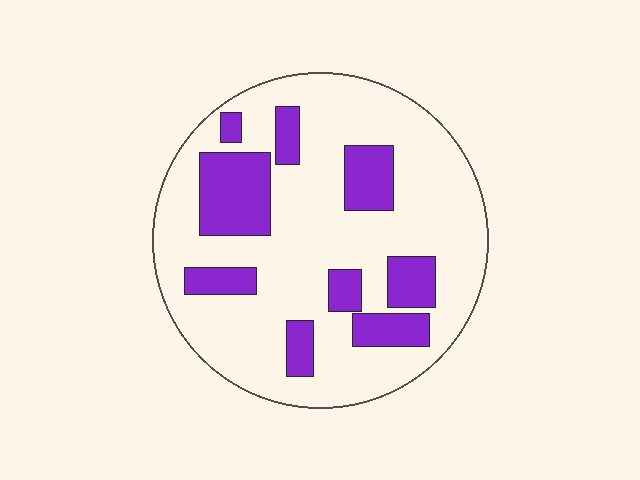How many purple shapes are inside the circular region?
9.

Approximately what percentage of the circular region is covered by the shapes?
Approximately 25%.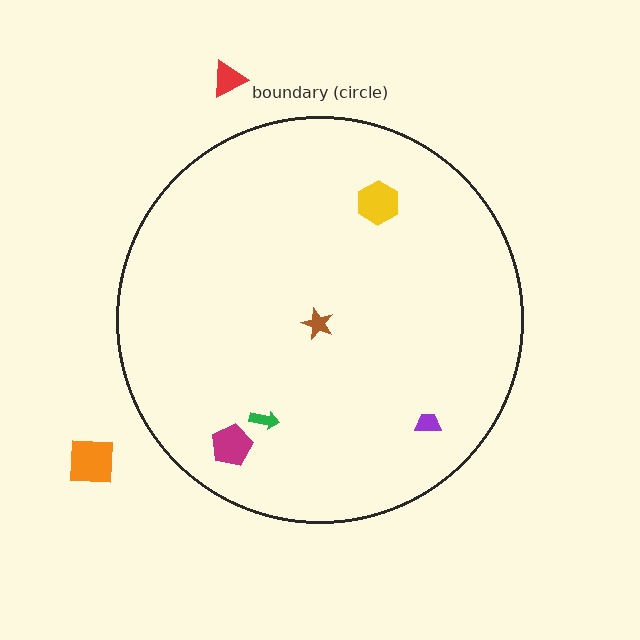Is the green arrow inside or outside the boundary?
Inside.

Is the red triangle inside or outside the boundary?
Outside.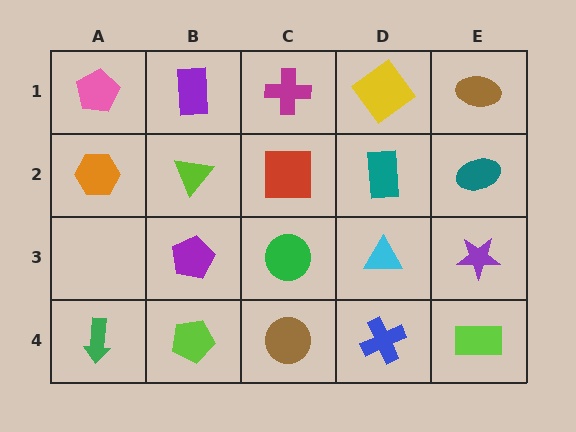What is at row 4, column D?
A blue cross.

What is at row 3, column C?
A green circle.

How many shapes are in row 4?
5 shapes.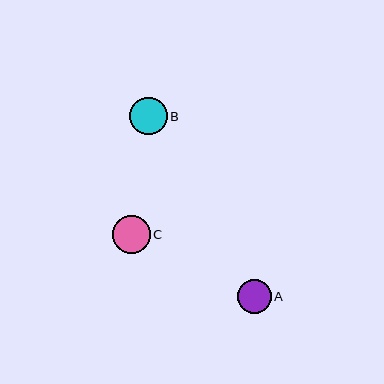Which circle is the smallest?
Circle A is the smallest with a size of approximately 33 pixels.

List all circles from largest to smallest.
From largest to smallest: C, B, A.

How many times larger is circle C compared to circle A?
Circle C is approximately 1.1 times the size of circle A.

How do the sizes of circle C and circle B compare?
Circle C and circle B are approximately the same size.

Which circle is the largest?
Circle C is the largest with a size of approximately 38 pixels.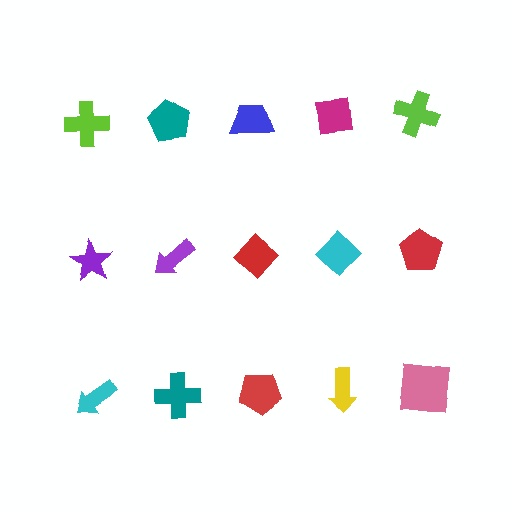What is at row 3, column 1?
A cyan arrow.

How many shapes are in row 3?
5 shapes.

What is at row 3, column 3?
A red pentagon.